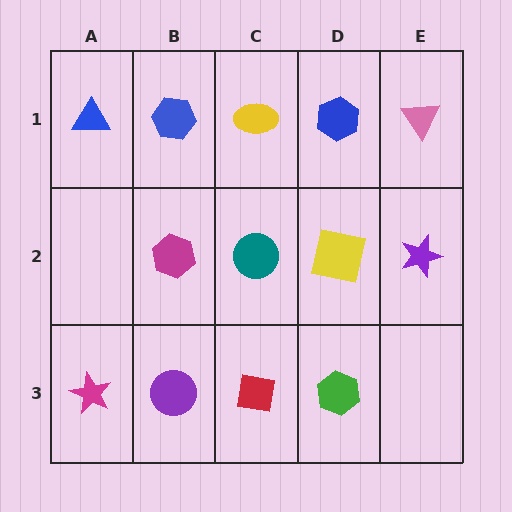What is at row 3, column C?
A red square.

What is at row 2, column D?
A yellow square.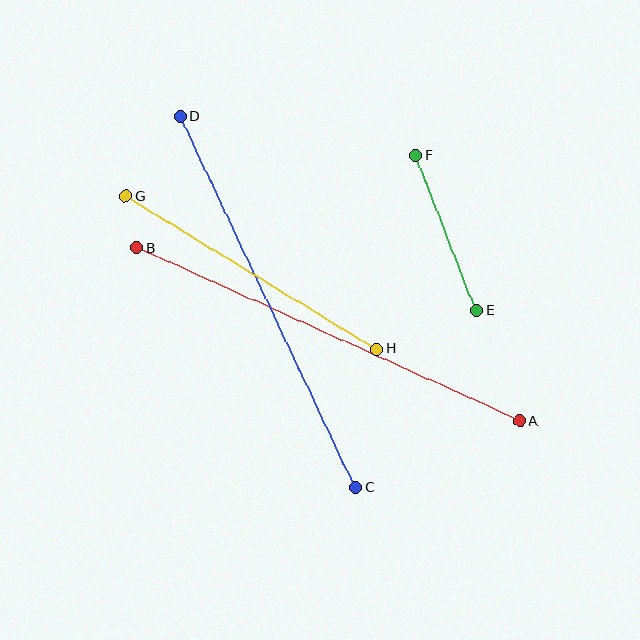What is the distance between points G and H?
The distance is approximately 293 pixels.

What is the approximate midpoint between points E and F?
The midpoint is at approximately (446, 233) pixels.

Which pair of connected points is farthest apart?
Points A and B are farthest apart.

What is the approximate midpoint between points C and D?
The midpoint is at approximately (268, 302) pixels.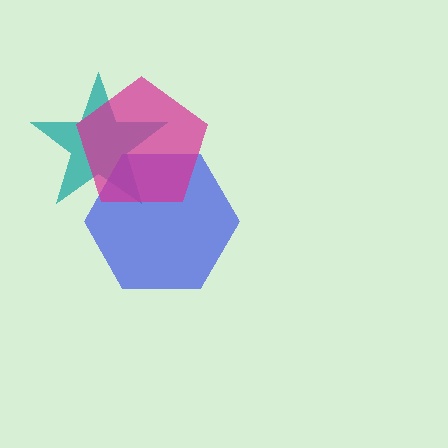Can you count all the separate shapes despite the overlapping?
Yes, there are 3 separate shapes.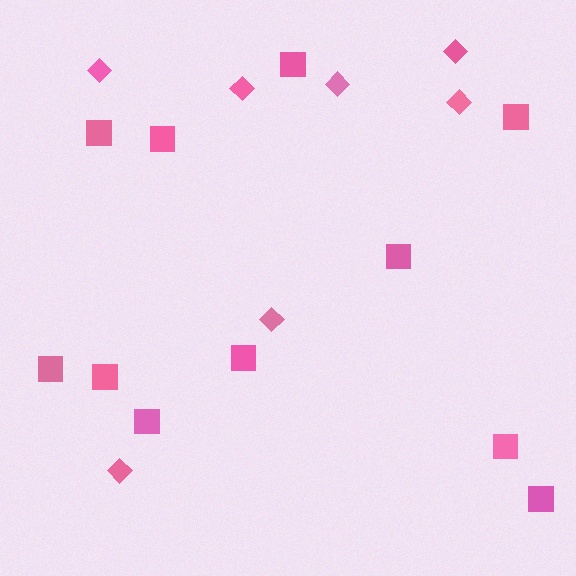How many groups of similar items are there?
There are 2 groups: one group of diamonds (7) and one group of squares (11).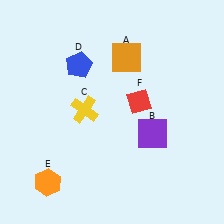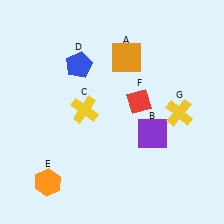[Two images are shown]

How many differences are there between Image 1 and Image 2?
There is 1 difference between the two images.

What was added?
A yellow cross (G) was added in Image 2.